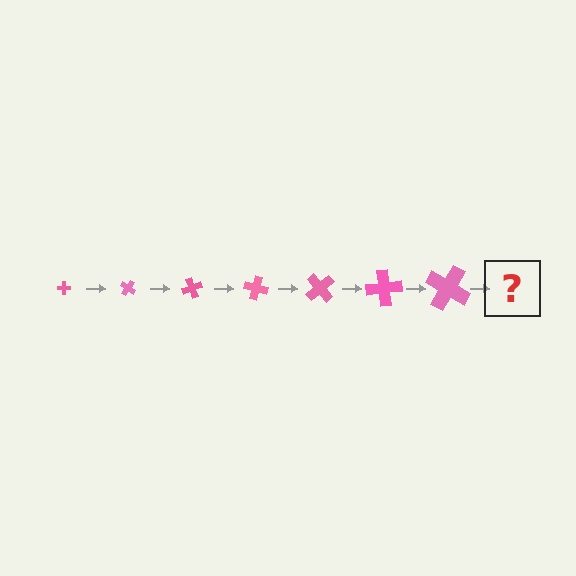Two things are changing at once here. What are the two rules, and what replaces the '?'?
The two rules are that the cross grows larger each step and it rotates 35 degrees each step. The '?' should be a cross, larger than the previous one and rotated 245 degrees from the start.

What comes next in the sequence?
The next element should be a cross, larger than the previous one and rotated 245 degrees from the start.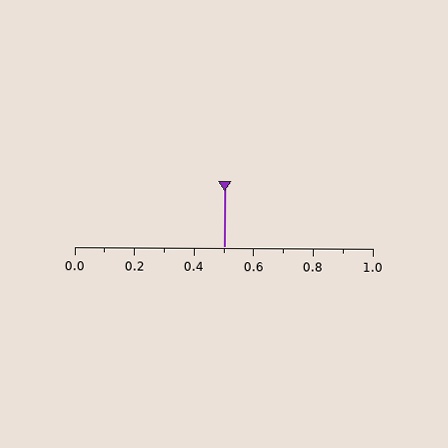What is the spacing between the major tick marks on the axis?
The major ticks are spaced 0.2 apart.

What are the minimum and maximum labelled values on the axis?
The axis runs from 0.0 to 1.0.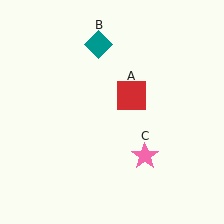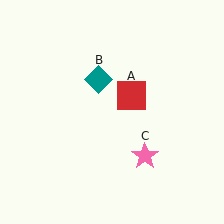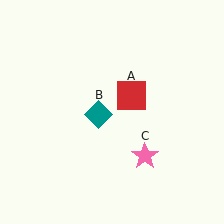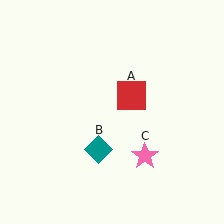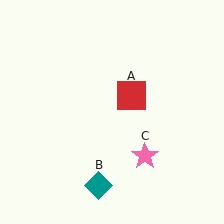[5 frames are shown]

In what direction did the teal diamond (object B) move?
The teal diamond (object B) moved down.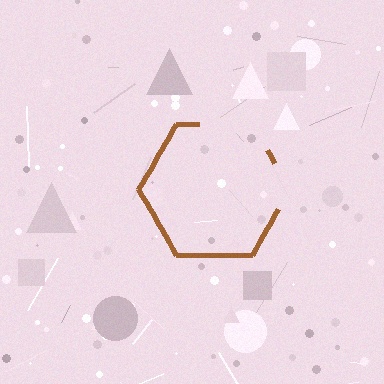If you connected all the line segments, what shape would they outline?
They would outline a hexagon.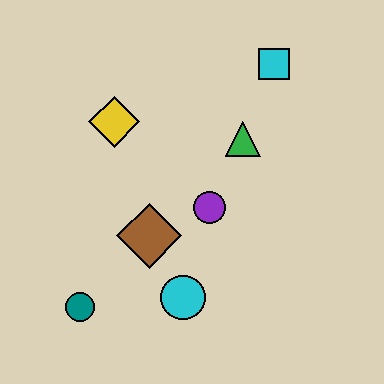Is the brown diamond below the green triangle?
Yes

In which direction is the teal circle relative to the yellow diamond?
The teal circle is below the yellow diamond.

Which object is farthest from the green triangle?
The teal circle is farthest from the green triangle.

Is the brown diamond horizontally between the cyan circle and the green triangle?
No